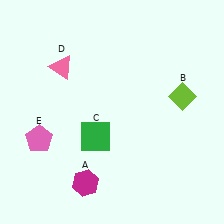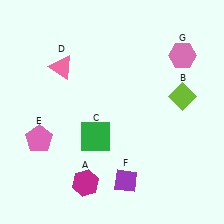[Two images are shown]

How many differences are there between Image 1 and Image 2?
There are 2 differences between the two images.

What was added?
A purple diamond (F), a pink hexagon (G) were added in Image 2.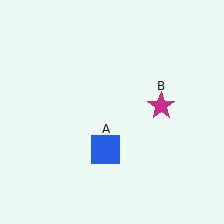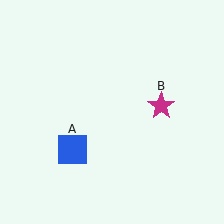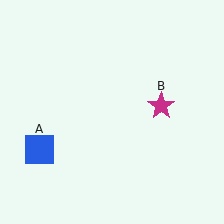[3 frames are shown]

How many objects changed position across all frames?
1 object changed position: blue square (object A).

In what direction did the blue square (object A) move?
The blue square (object A) moved left.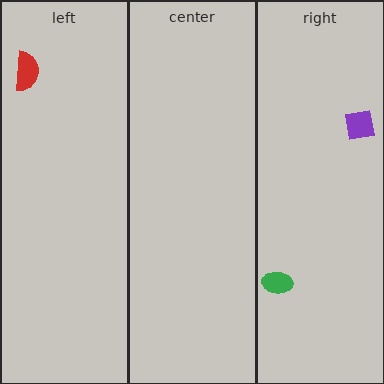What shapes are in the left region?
The red semicircle.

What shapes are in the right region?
The green ellipse, the purple square.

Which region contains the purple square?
The right region.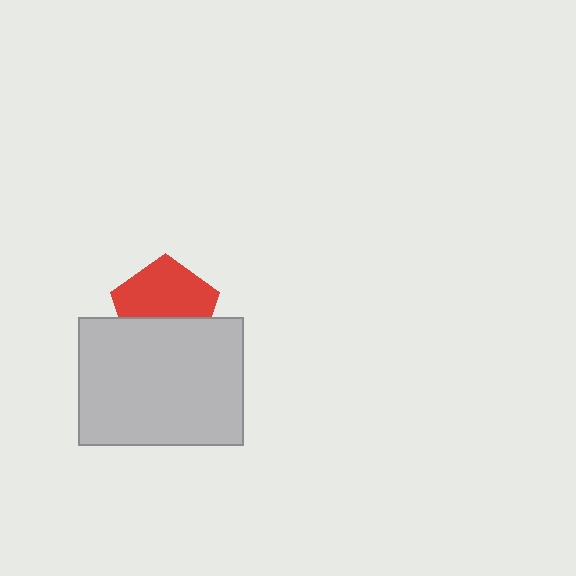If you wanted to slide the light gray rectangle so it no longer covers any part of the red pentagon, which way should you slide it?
Slide it down — that is the most direct way to separate the two shapes.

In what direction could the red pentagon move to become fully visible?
The red pentagon could move up. That would shift it out from behind the light gray rectangle entirely.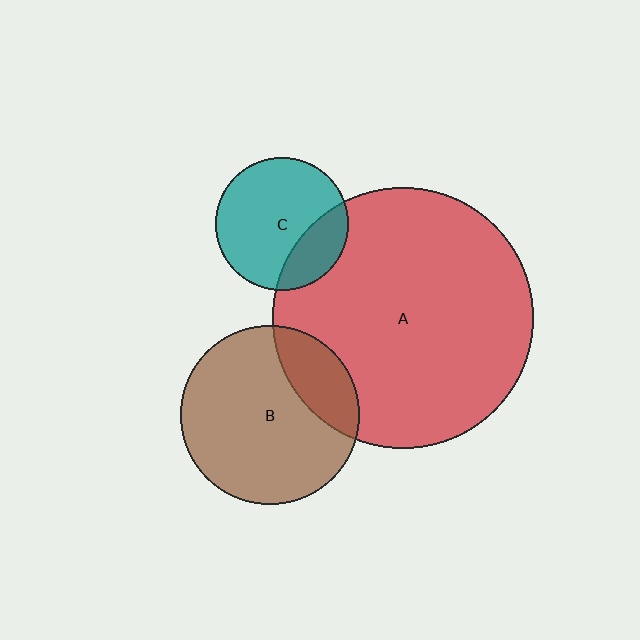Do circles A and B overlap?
Yes.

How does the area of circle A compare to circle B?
Approximately 2.1 times.